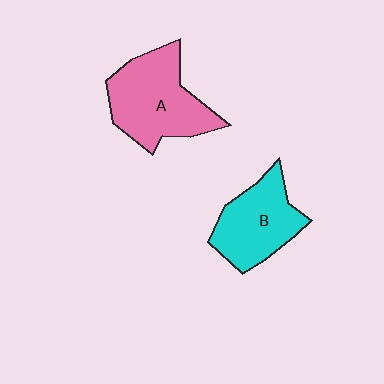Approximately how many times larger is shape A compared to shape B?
Approximately 1.3 times.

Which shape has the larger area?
Shape A (pink).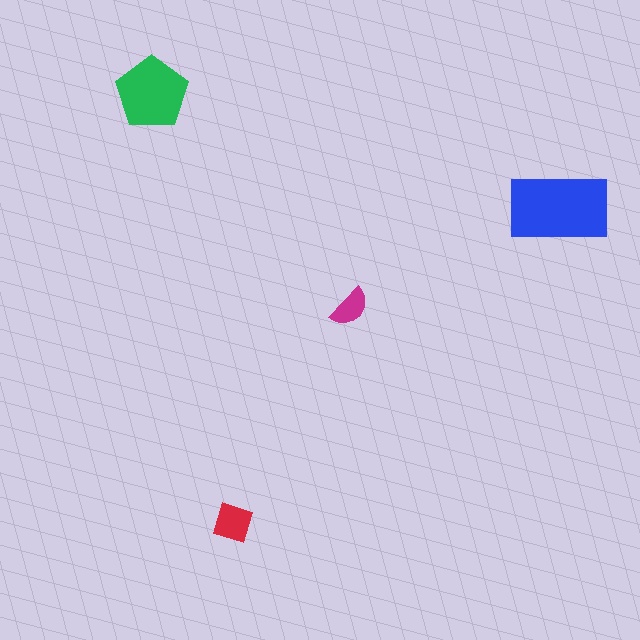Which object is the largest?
The blue rectangle.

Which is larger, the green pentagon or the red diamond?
The green pentagon.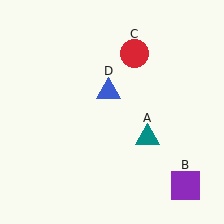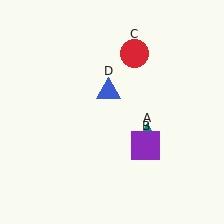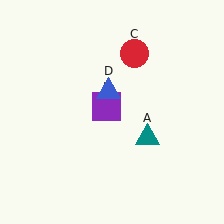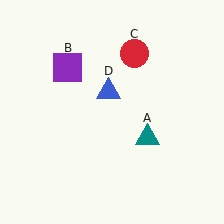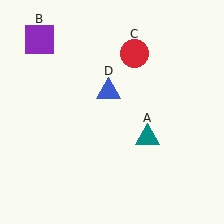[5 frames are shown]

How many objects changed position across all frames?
1 object changed position: purple square (object B).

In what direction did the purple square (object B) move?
The purple square (object B) moved up and to the left.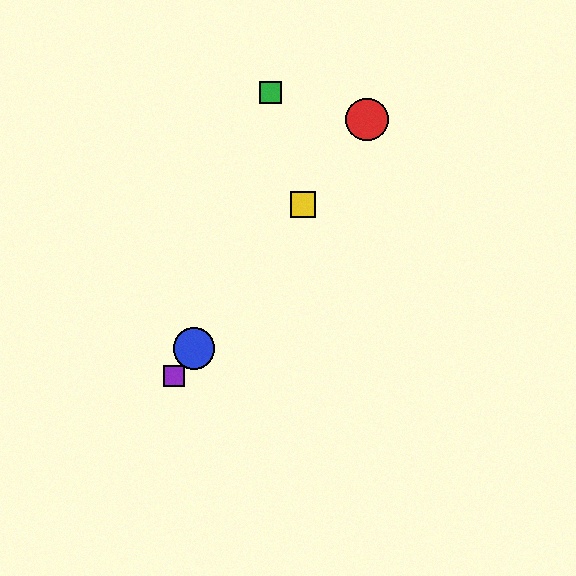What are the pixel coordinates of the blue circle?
The blue circle is at (194, 349).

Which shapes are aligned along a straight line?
The red circle, the blue circle, the yellow square, the purple square are aligned along a straight line.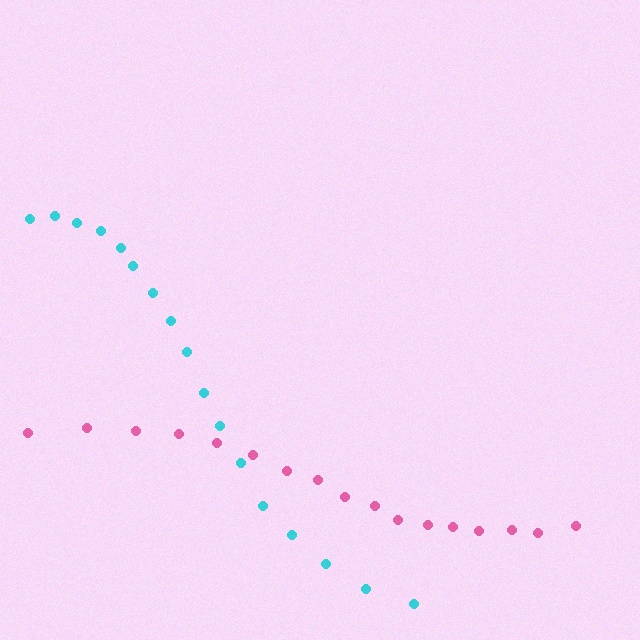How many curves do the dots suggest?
There are 2 distinct paths.